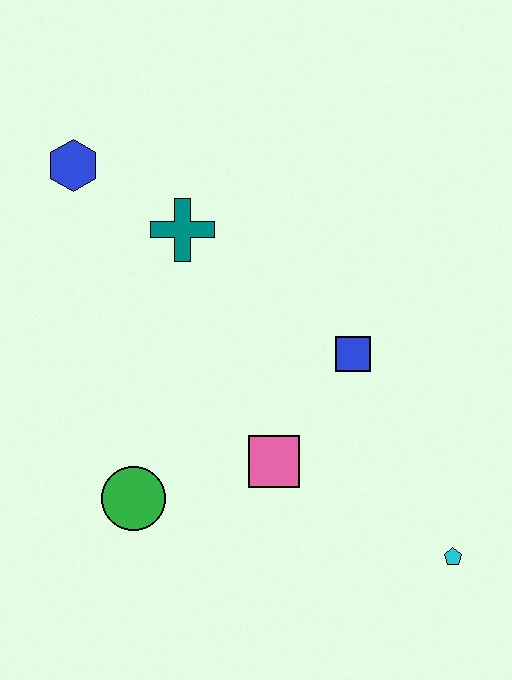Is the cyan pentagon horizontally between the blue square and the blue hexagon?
No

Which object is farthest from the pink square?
The blue hexagon is farthest from the pink square.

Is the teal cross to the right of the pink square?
No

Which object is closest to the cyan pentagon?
The pink square is closest to the cyan pentagon.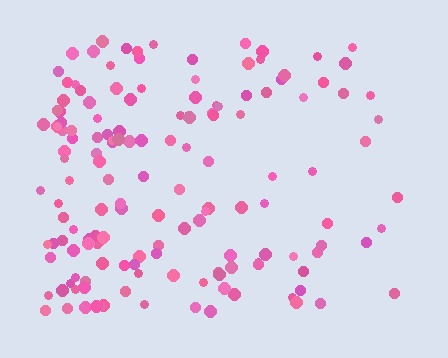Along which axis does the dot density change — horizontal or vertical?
Horizontal.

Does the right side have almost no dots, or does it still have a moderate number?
Still a moderate number, just noticeably fewer than the left.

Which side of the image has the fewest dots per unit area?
The right.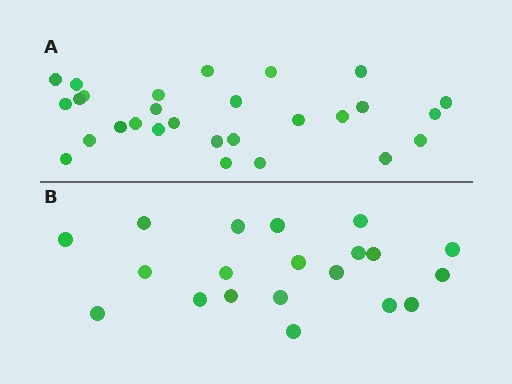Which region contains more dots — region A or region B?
Region A (the top region) has more dots.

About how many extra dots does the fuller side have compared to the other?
Region A has roughly 8 or so more dots than region B.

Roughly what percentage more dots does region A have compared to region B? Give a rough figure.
About 40% more.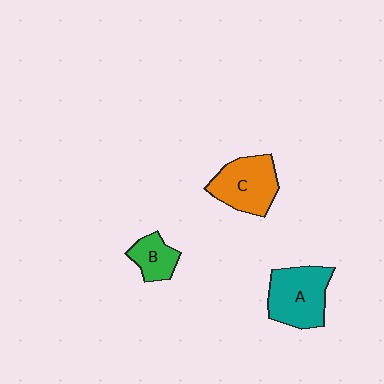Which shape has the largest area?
Shape A (teal).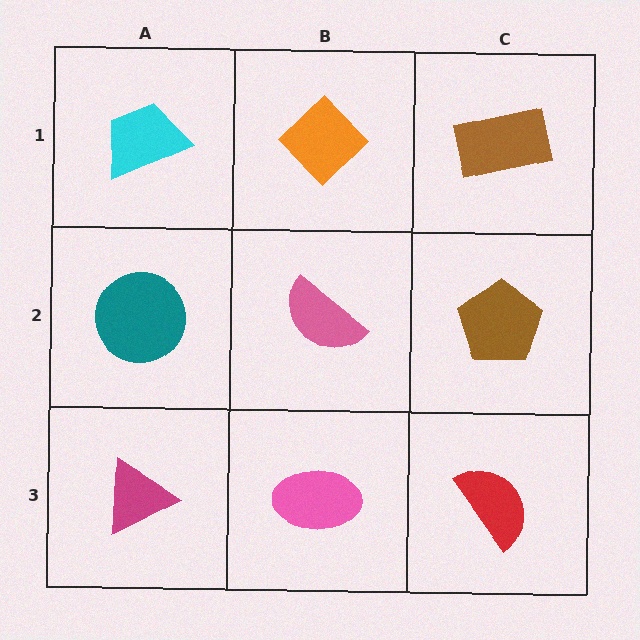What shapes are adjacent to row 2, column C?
A brown rectangle (row 1, column C), a red semicircle (row 3, column C), a pink semicircle (row 2, column B).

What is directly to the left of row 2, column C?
A pink semicircle.